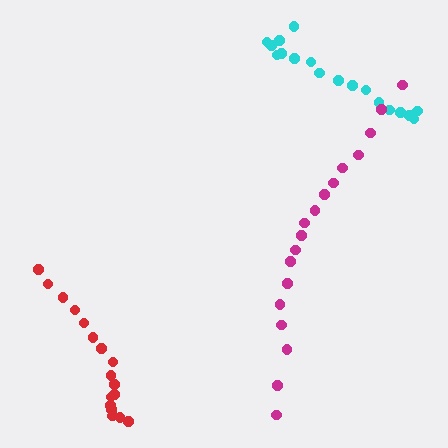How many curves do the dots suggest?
There are 3 distinct paths.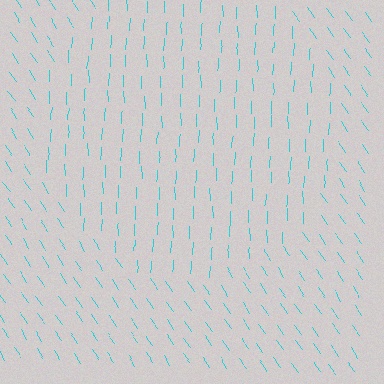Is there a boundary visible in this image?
Yes, there is a texture boundary formed by a change in line orientation.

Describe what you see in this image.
The image is filled with small cyan line segments. A circle region in the image has lines oriented differently from the surrounding lines, creating a visible texture boundary.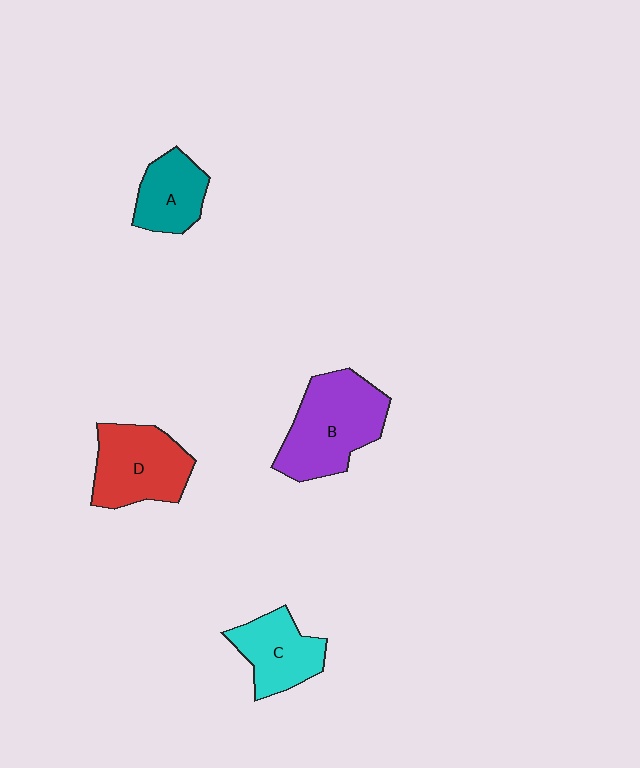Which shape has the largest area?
Shape B (purple).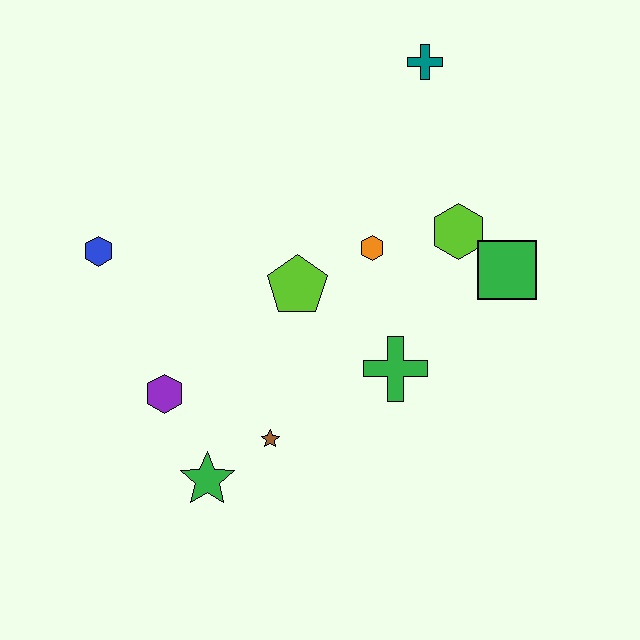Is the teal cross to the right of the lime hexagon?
No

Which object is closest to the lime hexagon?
The green square is closest to the lime hexagon.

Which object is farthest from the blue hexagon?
The green square is farthest from the blue hexagon.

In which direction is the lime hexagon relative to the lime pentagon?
The lime hexagon is to the right of the lime pentagon.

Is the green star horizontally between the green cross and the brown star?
No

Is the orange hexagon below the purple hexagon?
No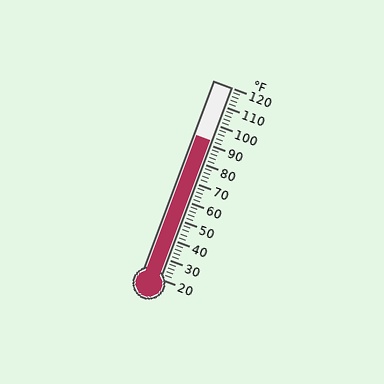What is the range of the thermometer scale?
The thermometer scale ranges from 20°F to 120°F.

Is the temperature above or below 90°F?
The temperature is above 90°F.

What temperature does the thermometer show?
The thermometer shows approximately 92°F.